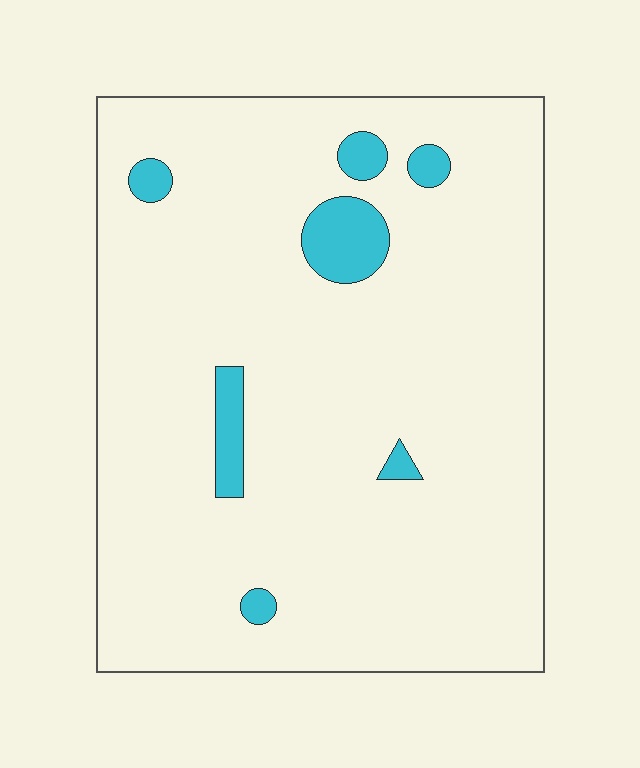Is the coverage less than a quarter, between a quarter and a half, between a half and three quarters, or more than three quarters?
Less than a quarter.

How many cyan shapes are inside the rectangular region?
7.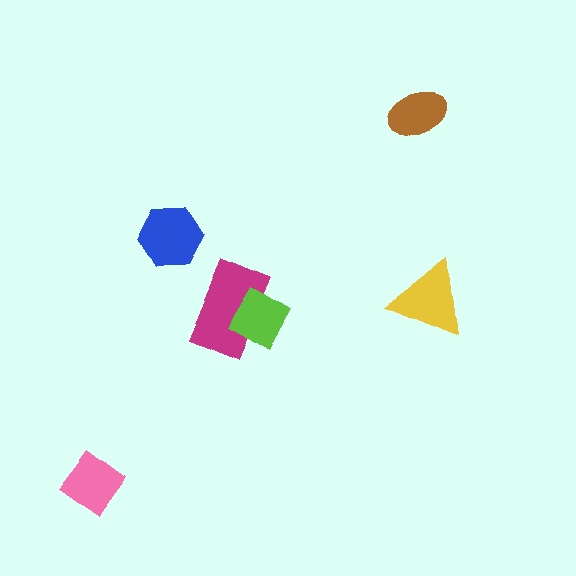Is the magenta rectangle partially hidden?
Yes, it is partially covered by another shape.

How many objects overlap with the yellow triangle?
0 objects overlap with the yellow triangle.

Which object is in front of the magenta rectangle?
The lime diamond is in front of the magenta rectangle.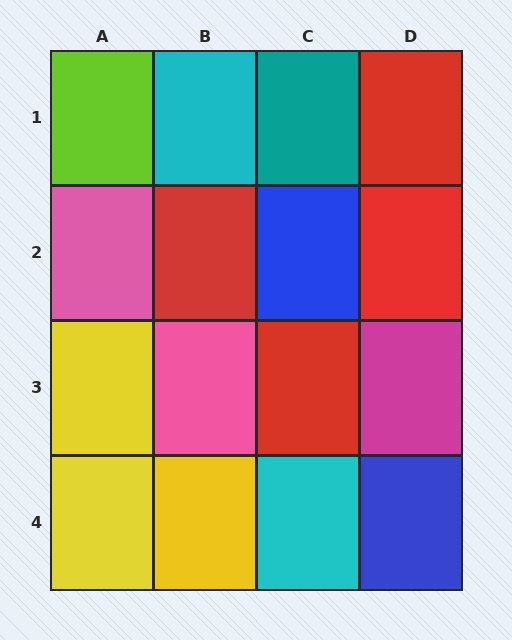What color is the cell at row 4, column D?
Blue.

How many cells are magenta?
1 cell is magenta.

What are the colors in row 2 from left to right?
Pink, red, blue, red.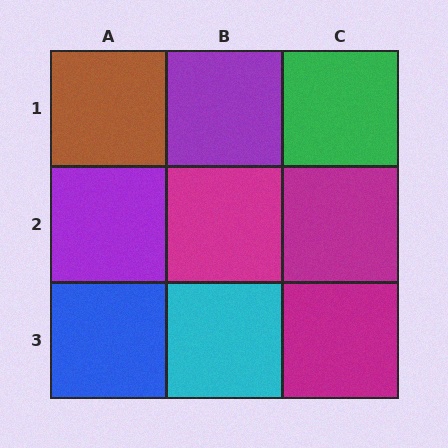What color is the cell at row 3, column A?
Blue.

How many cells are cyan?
1 cell is cyan.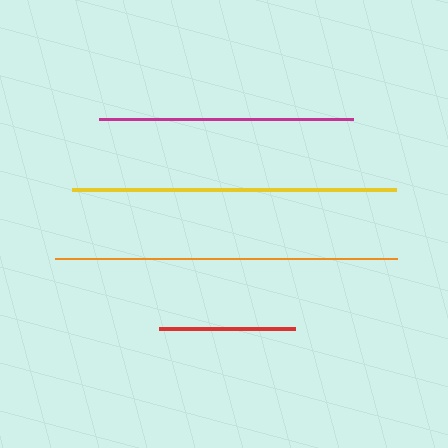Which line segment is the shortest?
The red line is the shortest at approximately 137 pixels.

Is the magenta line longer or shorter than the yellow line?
The yellow line is longer than the magenta line.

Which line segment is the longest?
The orange line is the longest at approximately 342 pixels.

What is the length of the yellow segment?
The yellow segment is approximately 324 pixels long.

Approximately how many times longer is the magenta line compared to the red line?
The magenta line is approximately 1.9 times the length of the red line.